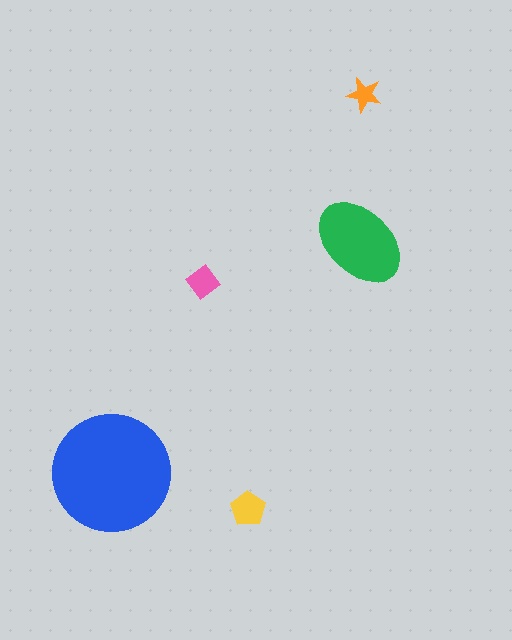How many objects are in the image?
There are 5 objects in the image.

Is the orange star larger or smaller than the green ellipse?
Smaller.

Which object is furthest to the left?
The blue circle is leftmost.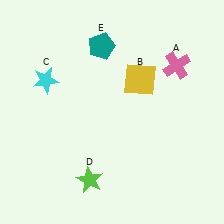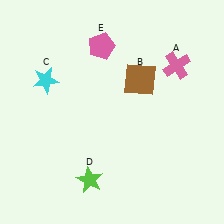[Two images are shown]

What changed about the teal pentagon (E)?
In Image 1, E is teal. In Image 2, it changed to pink.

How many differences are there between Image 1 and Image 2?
There are 2 differences between the two images.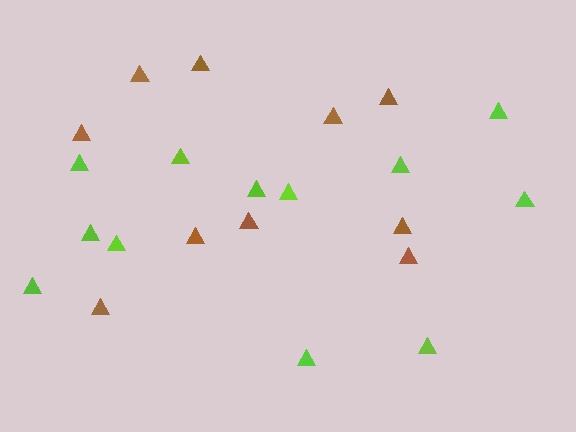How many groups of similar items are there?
There are 2 groups: one group of brown triangles (10) and one group of lime triangles (12).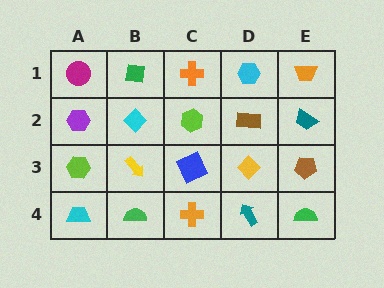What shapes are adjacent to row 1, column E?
A teal trapezoid (row 2, column E), a cyan hexagon (row 1, column D).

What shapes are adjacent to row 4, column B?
A yellow arrow (row 3, column B), a cyan trapezoid (row 4, column A), an orange cross (row 4, column C).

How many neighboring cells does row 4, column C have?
3.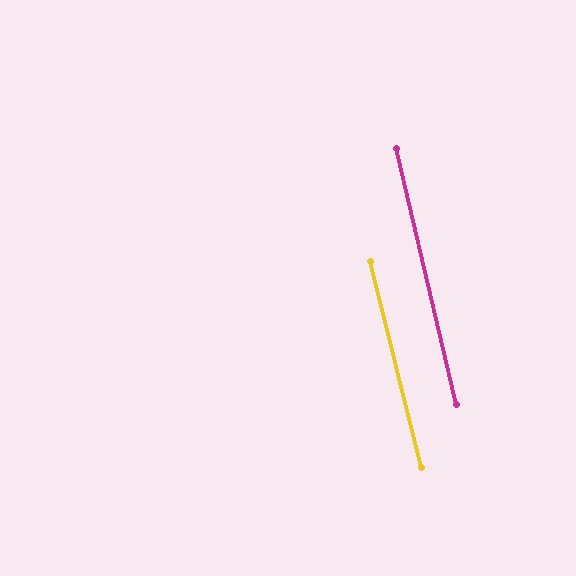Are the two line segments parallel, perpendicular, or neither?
Parallel — their directions differ by only 0.8°.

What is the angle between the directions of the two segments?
Approximately 1 degree.